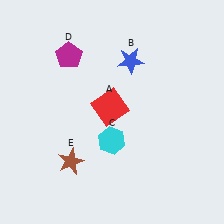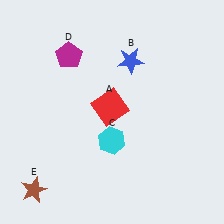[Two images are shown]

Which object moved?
The brown star (E) moved left.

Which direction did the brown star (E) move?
The brown star (E) moved left.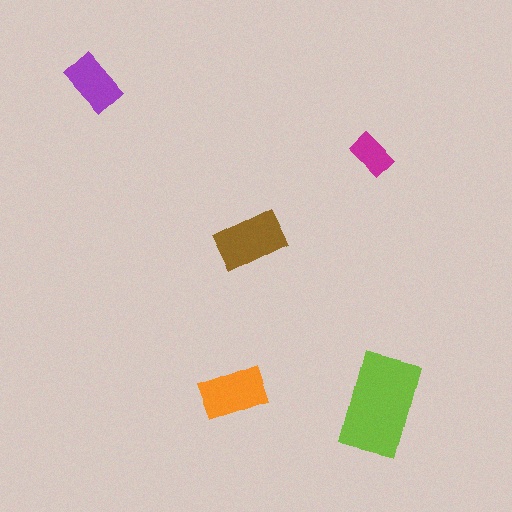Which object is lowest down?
The lime rectangle is bottommost.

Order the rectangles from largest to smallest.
the lime one, the brown one, the orange one, the purple one, the magenta one.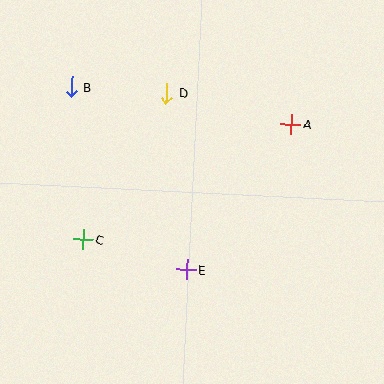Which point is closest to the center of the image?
Point E at (187, 270) is closest to the center.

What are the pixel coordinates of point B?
Point B is at (71, 87).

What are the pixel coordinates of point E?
Point E is at (187, 270).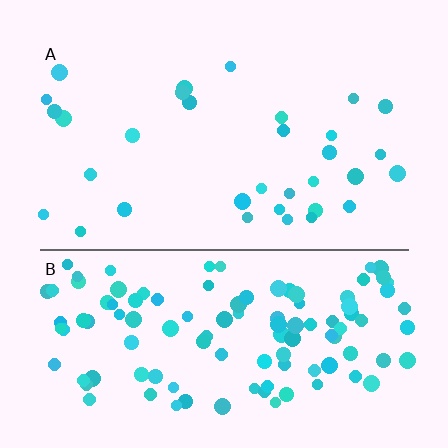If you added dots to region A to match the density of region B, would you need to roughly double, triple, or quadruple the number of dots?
Approximately quadruple.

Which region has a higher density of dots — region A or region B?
B (the bottom).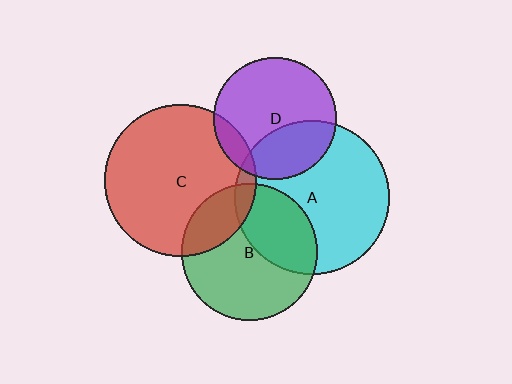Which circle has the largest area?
Circle A (cyan).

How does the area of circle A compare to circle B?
Approximately 1.3 times.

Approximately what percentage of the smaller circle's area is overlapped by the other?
Approximately 20%.